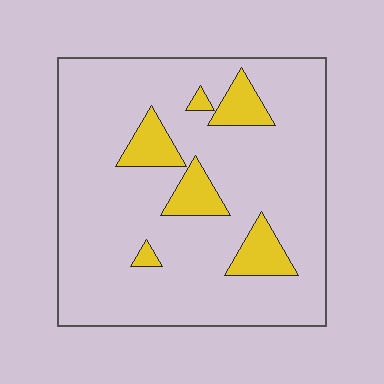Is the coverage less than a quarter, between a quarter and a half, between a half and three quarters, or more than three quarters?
Less than a quarter.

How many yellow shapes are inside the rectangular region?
6.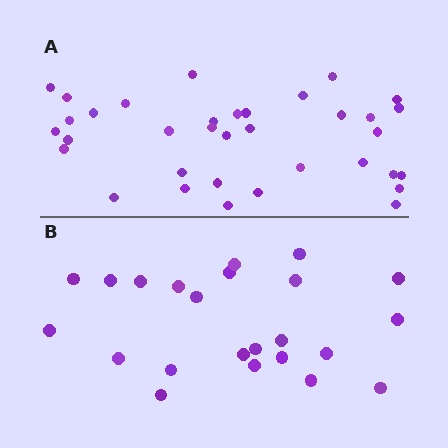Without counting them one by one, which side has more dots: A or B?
Region A (the top region) has more dots.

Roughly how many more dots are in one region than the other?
Region A has roughly 12 or so more dots than region B.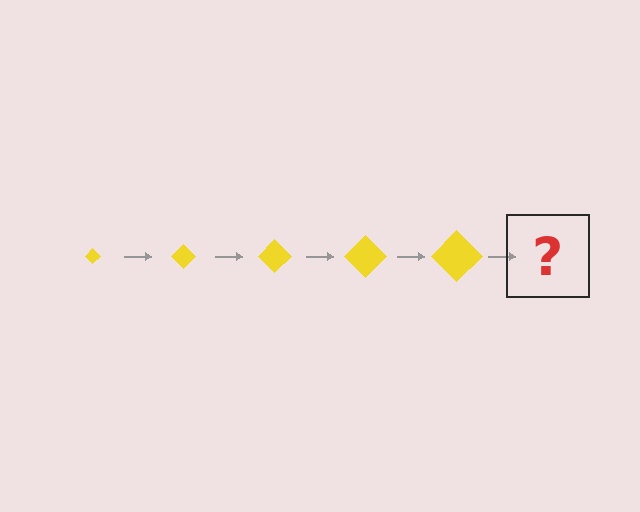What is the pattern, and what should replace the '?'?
The pattern is that the diamond gets progressively larger each step. The '?' should be a yellow diamond, larger than the previous one.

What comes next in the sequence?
The next element should be a yellow diamond, larger than the previous one.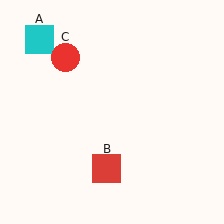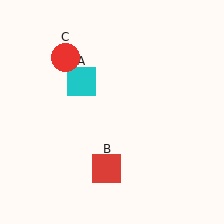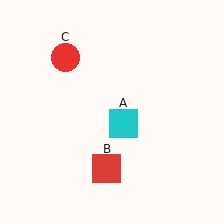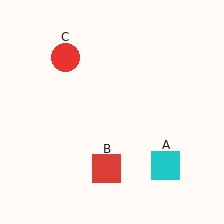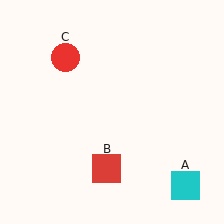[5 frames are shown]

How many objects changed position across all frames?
1 object changed position: cyan square (object A).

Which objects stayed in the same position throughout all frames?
Red square (object B) and red circle (object C) remained stationary.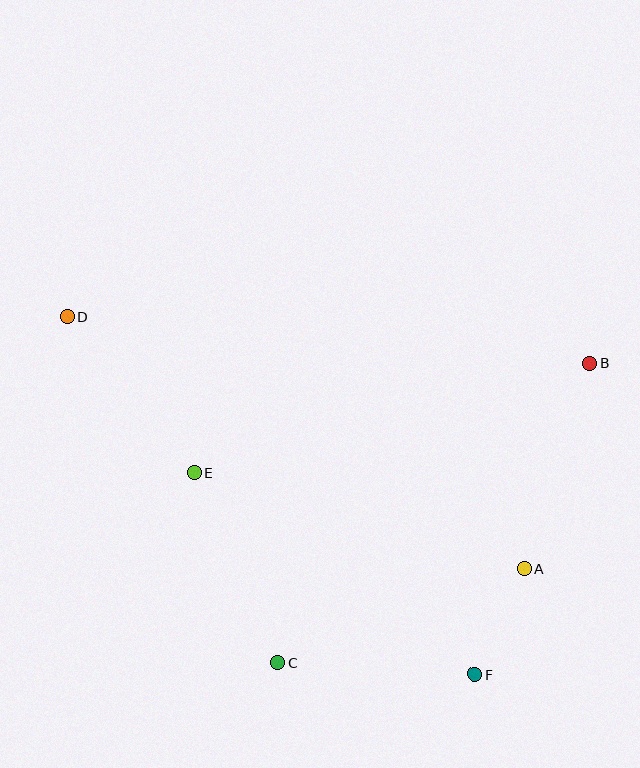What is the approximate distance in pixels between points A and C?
The distance between A and C is approximately 264 pixels.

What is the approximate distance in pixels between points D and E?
The distance between D and E is approximately 201 pixels.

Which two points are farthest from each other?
Points D and F are farthest from each other.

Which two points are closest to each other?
Points A and F are closest to each other.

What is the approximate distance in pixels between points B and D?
The distance between B and D is approximately 525 pixels.